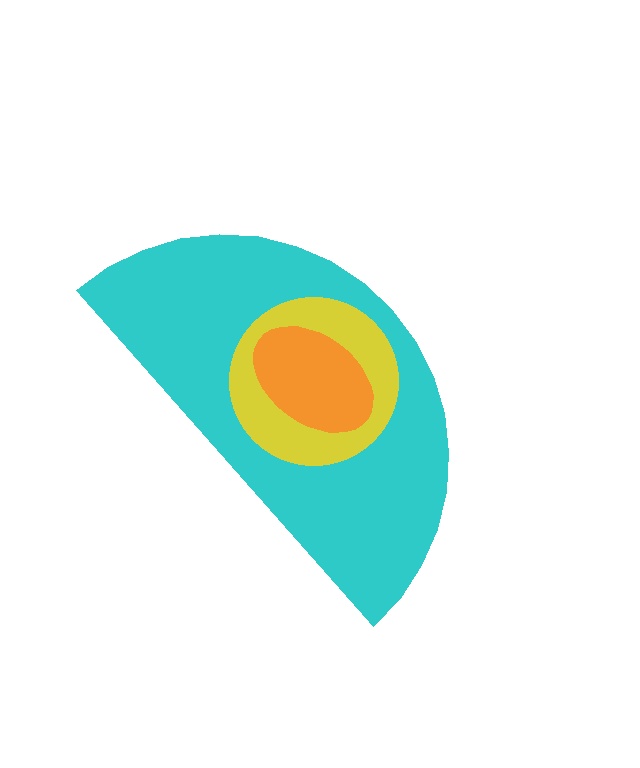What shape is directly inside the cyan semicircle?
The yellow circle.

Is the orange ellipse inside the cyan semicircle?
Yes.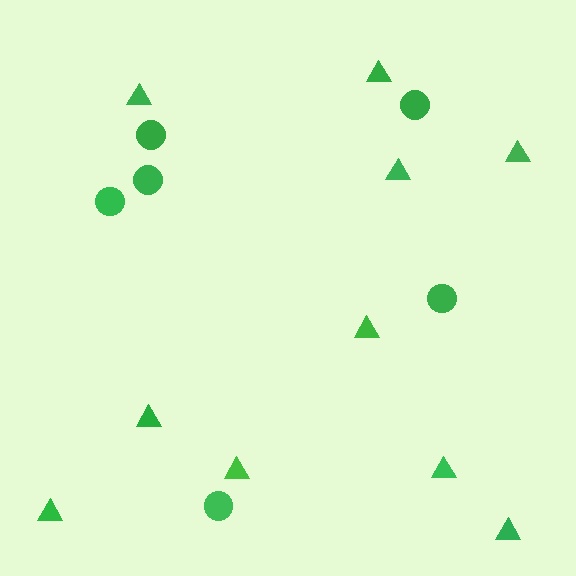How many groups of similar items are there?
There are 2 groups: one group of circles (6) and one group of triangles (10).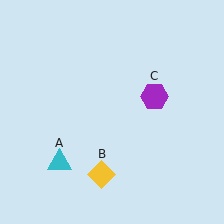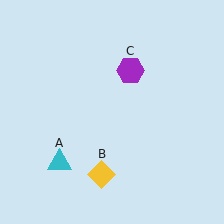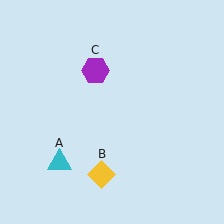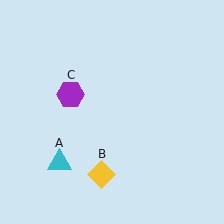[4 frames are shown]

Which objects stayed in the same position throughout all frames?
Cyan triangle (object A) and yellow diamond (object B) remained stationary.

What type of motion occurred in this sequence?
The purple hexagon (object C) rotated counterclockwise around the center of the scene.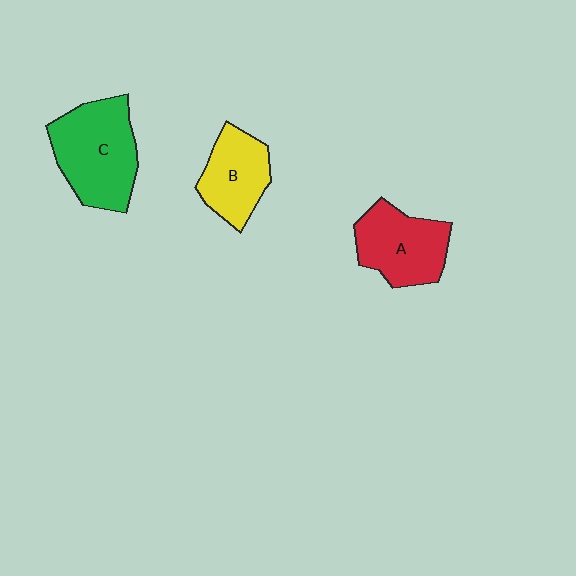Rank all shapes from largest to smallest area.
From largest to smallest: C (green), A (red), B (yellow).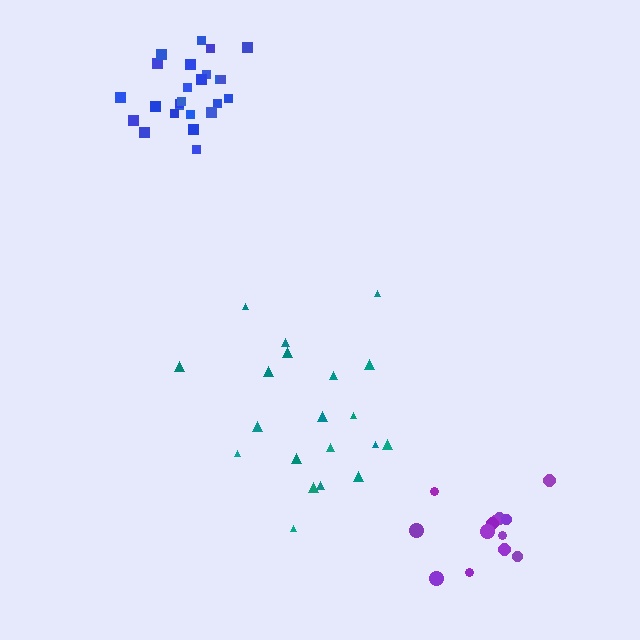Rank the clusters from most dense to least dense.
blue, purple, teal.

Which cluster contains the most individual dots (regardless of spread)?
Blue (25).